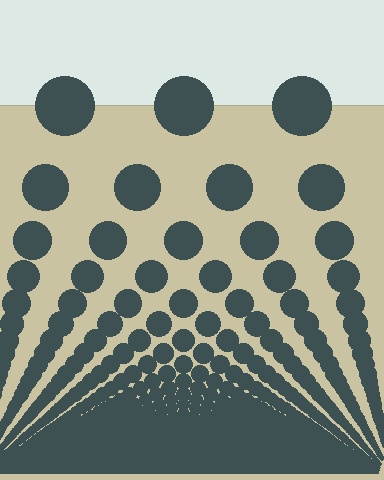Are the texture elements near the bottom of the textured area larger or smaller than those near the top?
Smaller. The gradient is inverted — elements near the bottom are smaller and denser.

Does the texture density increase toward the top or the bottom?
Density increases toward the bottom.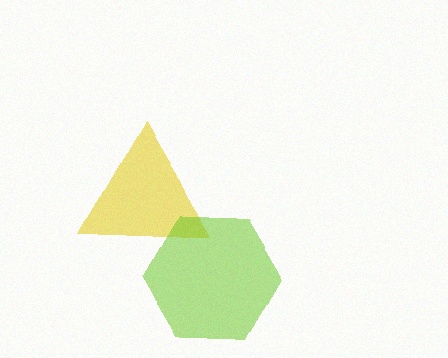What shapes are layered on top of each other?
The layered shapes are: a yellow triangle, a lime hexagon.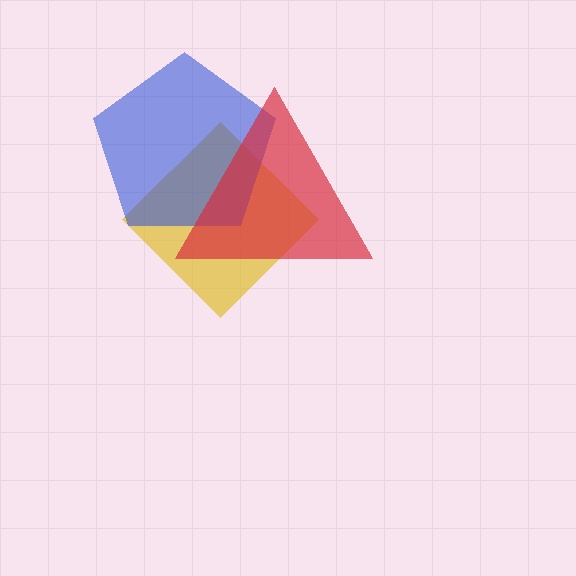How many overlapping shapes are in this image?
There are 3 overlapping shapes in the image.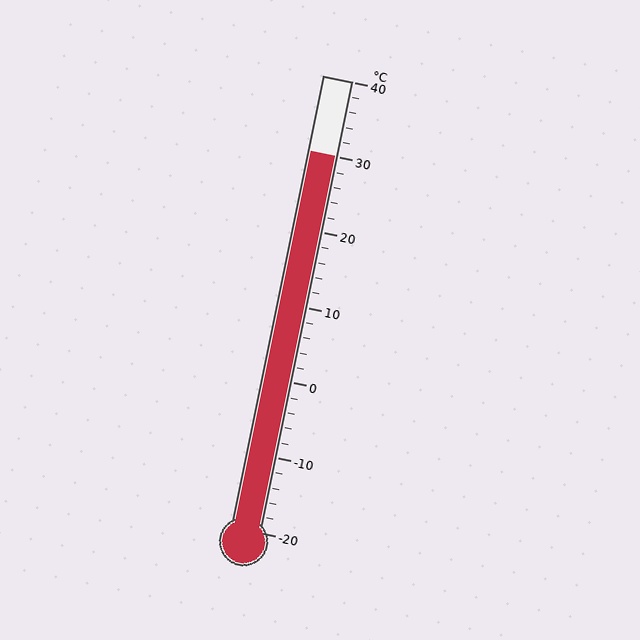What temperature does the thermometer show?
The thermometer shows approximately 30°C.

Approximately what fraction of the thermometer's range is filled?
The thermometer is filled to approximately 85% of its range.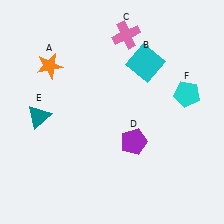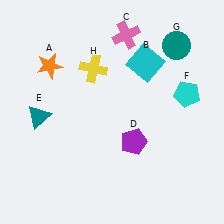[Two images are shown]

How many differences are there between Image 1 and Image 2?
There are 2 differences between the two images.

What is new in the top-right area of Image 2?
A teal circle (G) was added in the top-right area of Image 2.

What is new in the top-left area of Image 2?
A yellow cross (H) was added in the top-left area of Image 2.